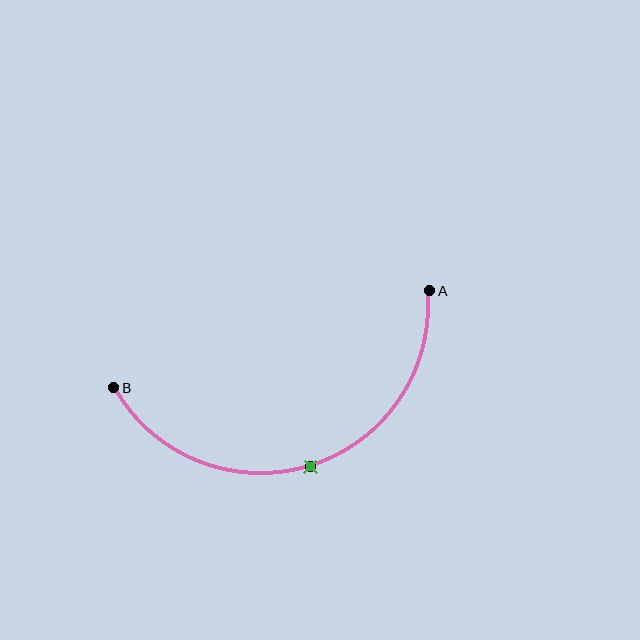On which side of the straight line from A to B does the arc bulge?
The arc bulges below the straight line connecting A and B.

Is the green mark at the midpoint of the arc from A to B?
Yes. The green mark lies on the arc at equal arc-length from both A and B — it is the arc midpoint.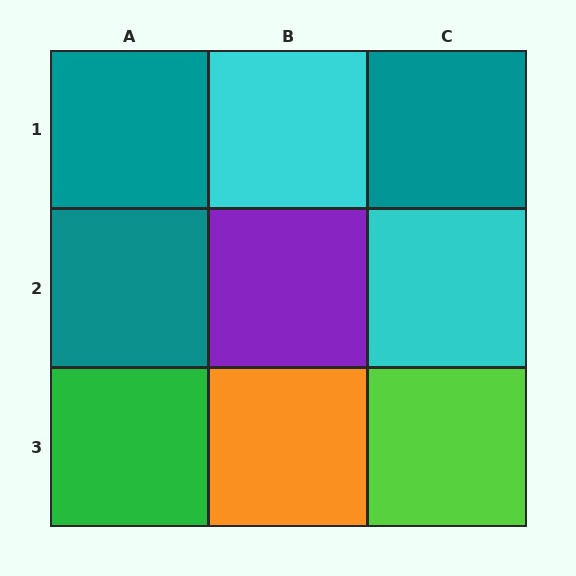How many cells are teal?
3 cells are teal.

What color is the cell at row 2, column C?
Cyan.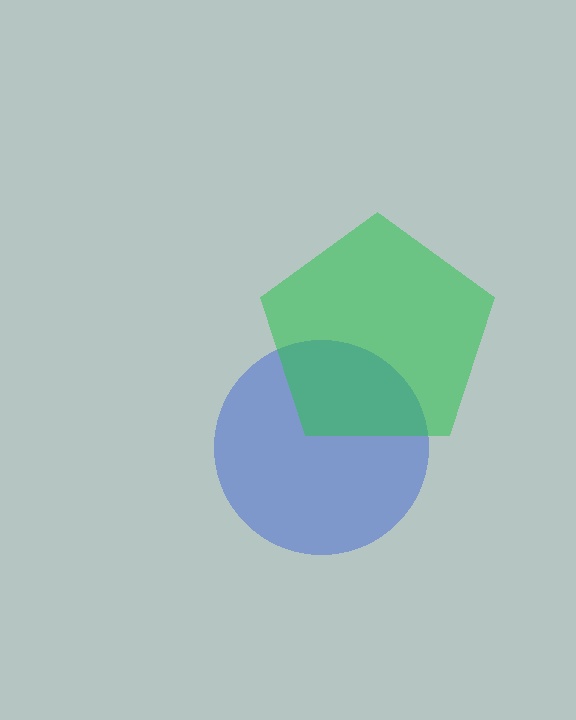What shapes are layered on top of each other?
The layered shapes are: a blue circle, a green pentagon.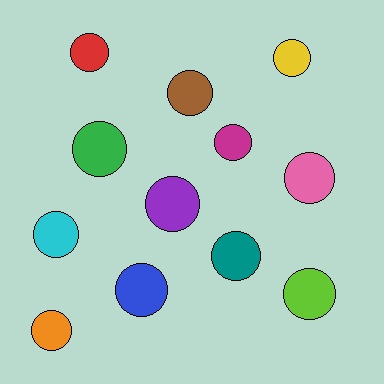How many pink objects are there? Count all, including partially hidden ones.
There is 1 pink object.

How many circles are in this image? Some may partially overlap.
There are 12 circles.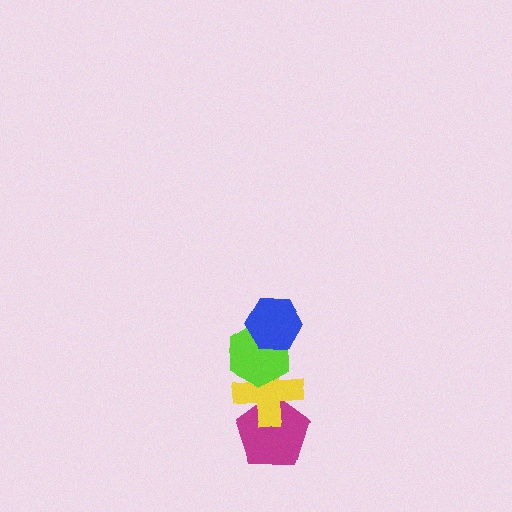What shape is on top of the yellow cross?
The lime hexagon is on top of the yellow cross.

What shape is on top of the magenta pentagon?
The yellow cross is on top of the magenta pentagon.